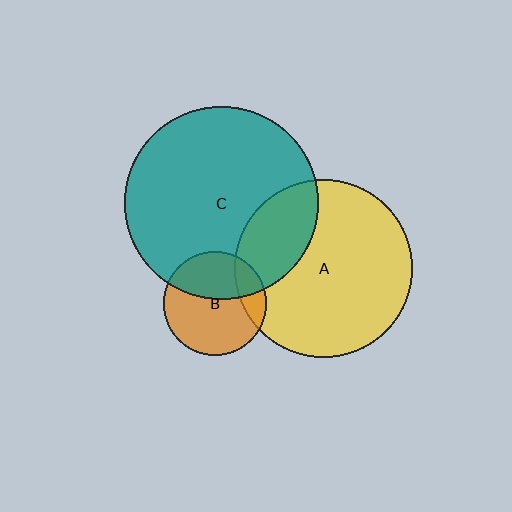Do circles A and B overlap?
Yes.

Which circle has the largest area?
Circle C (teal).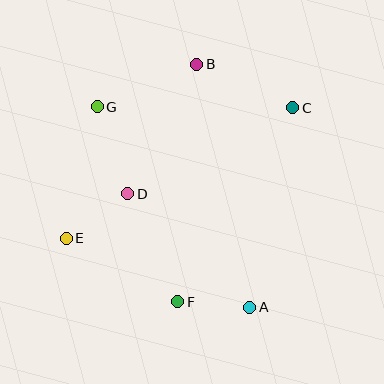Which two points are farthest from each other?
Points C and E are farthest from each other.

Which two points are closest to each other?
Points A and F are closest to each other.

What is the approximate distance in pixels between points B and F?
The distance between B and F is approximately 238 pixels.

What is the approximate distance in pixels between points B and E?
The distance between B and E is approximately 218 pixels.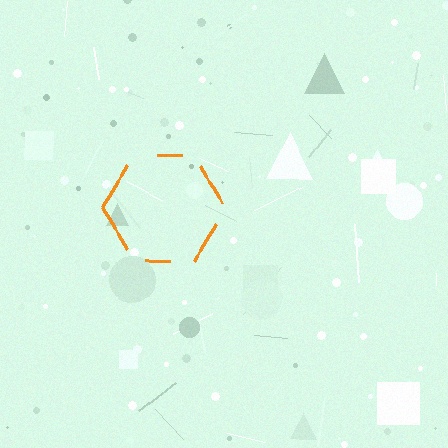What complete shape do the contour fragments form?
The contour fragments form a hexagon.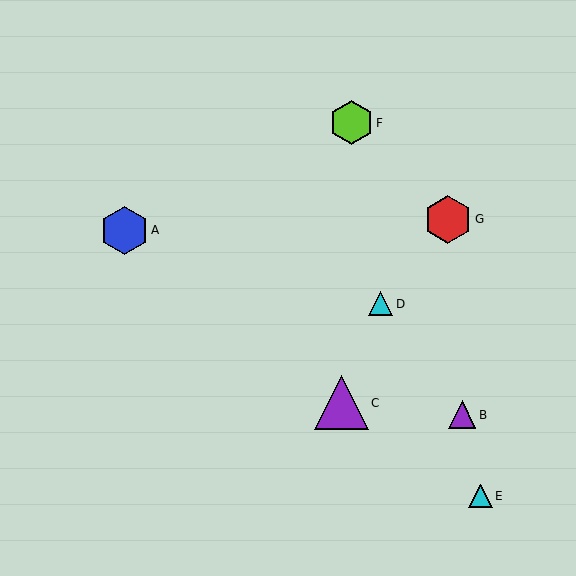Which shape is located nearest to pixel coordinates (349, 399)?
The purple triangle (labeled C) at (341, 403) is nearest to that location.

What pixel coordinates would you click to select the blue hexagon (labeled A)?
Click at (125, 230) to select the blue hexagon A.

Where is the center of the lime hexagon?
The center of the lime hexagon is at (351, 123).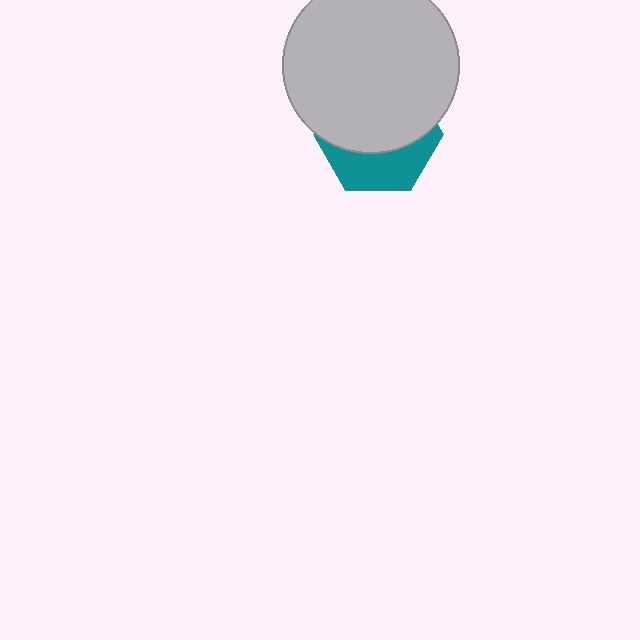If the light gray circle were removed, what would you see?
You would see the complete teal hexagon.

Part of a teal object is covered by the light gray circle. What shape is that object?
It is a hexagon.